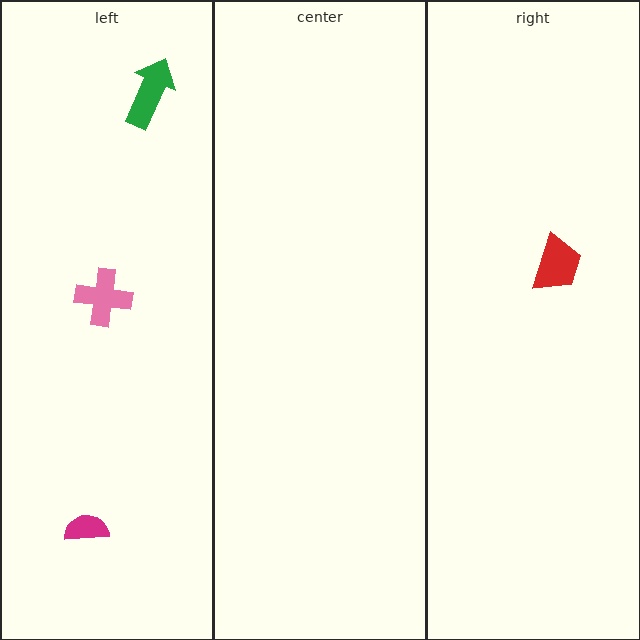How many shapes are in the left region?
3.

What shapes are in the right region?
The red trapezoid.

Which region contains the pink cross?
The left region.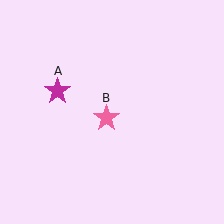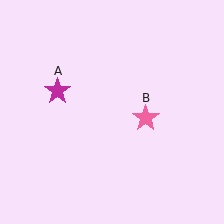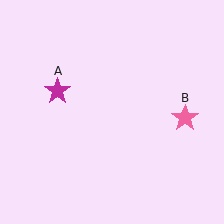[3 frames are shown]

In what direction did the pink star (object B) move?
The pink star (object B) moved right.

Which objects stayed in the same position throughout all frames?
Magenta star (object A) remained stationary.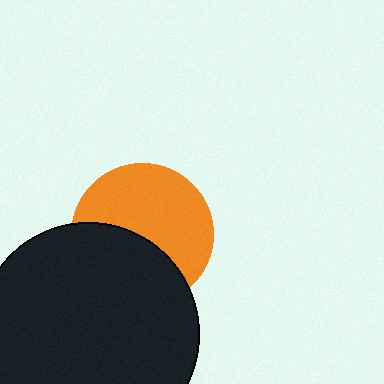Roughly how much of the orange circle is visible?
About half of it is visible (roughly 58%).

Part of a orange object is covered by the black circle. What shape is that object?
It is a circle.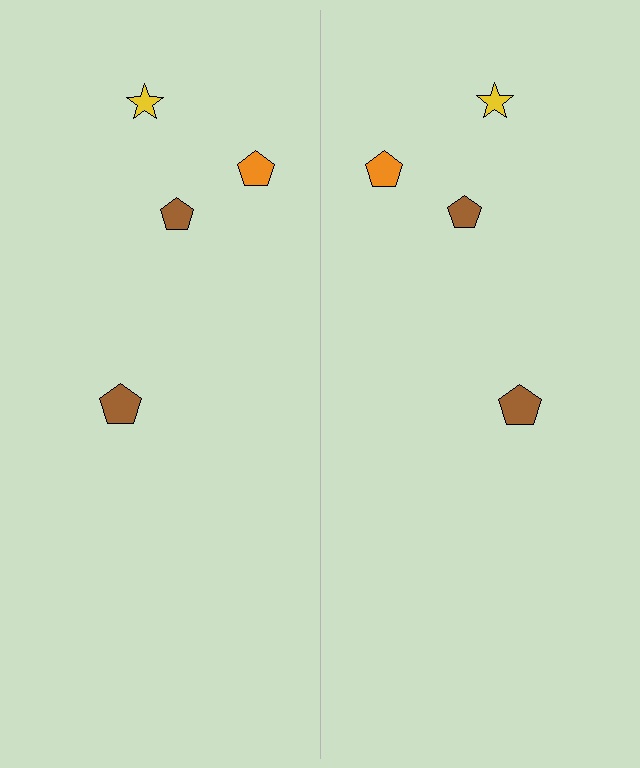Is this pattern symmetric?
Yes, this pattern has bilateral (reflection) symmetry.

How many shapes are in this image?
There are 8 shapes in this image.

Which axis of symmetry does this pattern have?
The pattern has a vertical axis of symmetry running through the center of the image.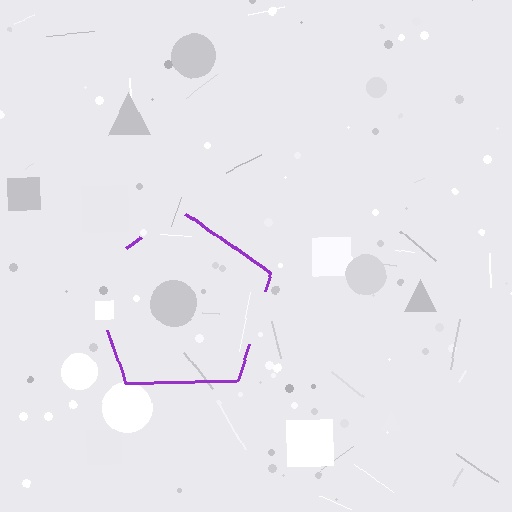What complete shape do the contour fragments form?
The contour fragments form a pentagon.